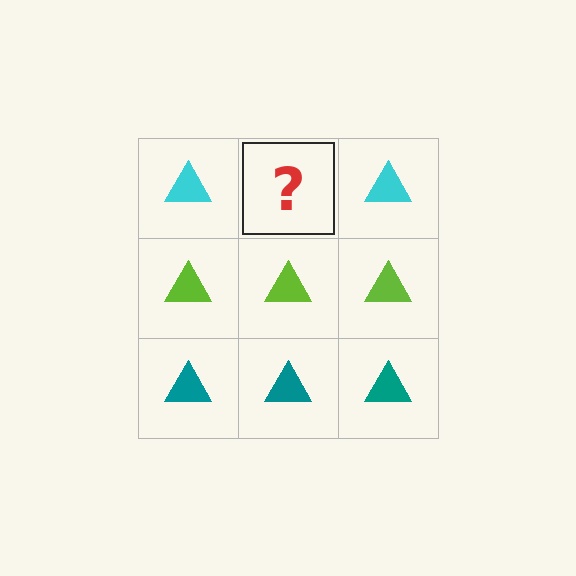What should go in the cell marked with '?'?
The missing cell should contain a cyan triangle.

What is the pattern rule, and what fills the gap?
The rule is that each row has a consistent color. The gap should be filled with a cyan triangle.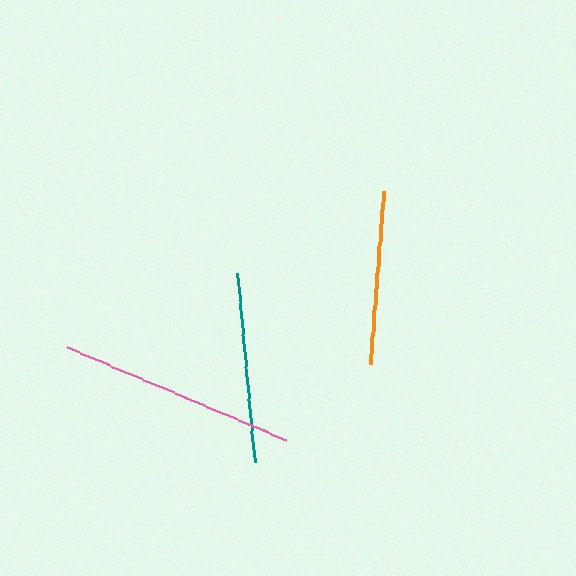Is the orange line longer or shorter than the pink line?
The pink line is longer than the orange line.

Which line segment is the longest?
The pink line is the longest at approximately 238 pixels.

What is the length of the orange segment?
The orange segment is approximately 173 pixels long.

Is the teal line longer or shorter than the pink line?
The pink line is longer than the teal line.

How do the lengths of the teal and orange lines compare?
The teal and orange lines are approximately the same length.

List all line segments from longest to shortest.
From longest to shortest: pink, teal, orange.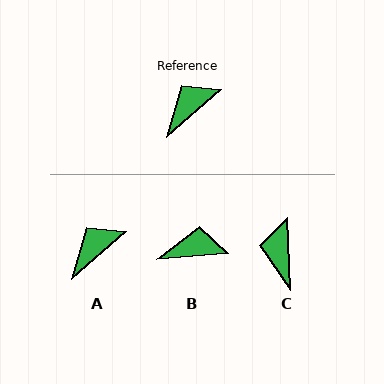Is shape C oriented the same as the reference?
No, it is off by about 51 degrees.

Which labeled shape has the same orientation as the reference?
A.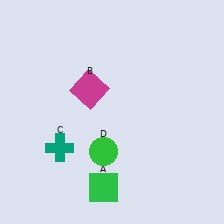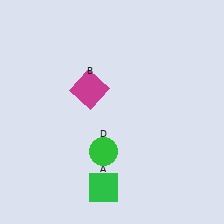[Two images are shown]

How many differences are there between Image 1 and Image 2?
There is 1 difference between the two images.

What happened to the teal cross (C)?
The teal cross (C) was removed in Image 2. It was in the bottom-left area of Image 1.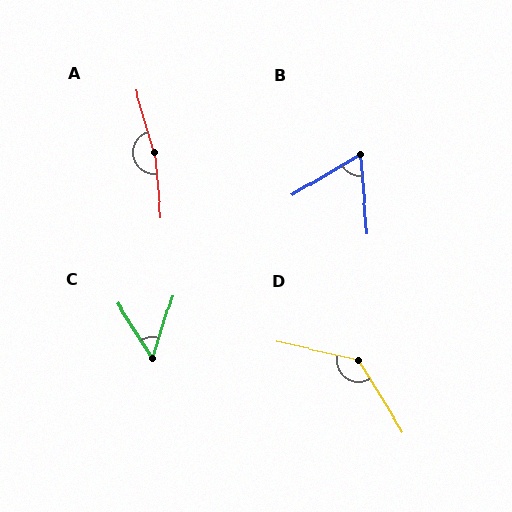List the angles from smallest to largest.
C (50°), B (64°), D (135°), A (169°).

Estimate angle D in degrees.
Approximately 135 degrees.